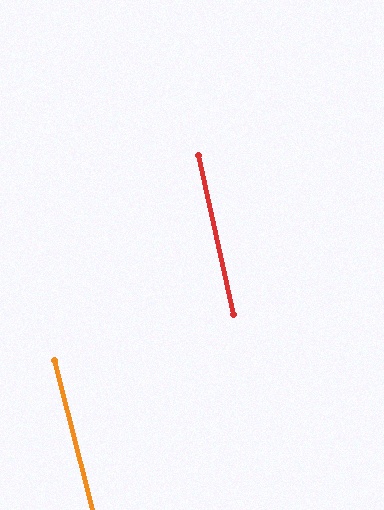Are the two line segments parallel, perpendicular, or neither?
Parallel — their directions differ by only 1.9°.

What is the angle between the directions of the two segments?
Approximately 2 degrees.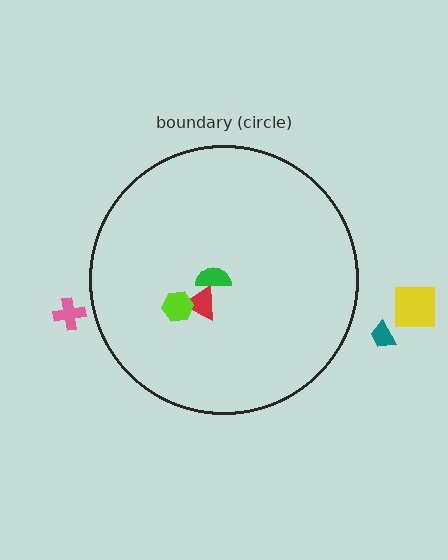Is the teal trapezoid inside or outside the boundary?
Outside.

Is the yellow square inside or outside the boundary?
Outside.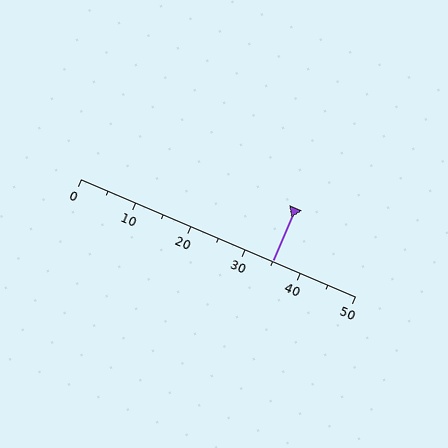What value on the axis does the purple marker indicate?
The marker indicates approximately 35.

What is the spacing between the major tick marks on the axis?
The major ticks are spaced 10 apart.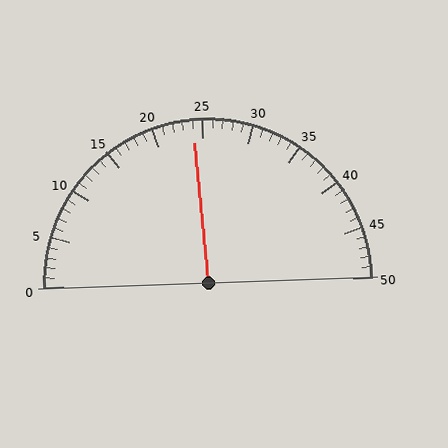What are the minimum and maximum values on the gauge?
The gauge ranges from 0 to 50.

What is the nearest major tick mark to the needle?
The nearest major tick mark is 25.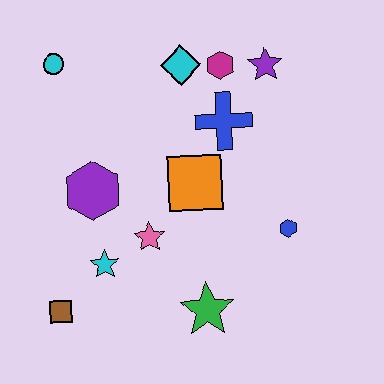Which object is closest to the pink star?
The cyan star is closest to the pink star.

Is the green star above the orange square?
No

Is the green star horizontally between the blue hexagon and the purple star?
No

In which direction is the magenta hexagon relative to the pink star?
The magenta hexagon is above the pink star.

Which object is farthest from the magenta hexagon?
The brown square is farthest from the magenta hexagon.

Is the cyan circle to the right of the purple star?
No